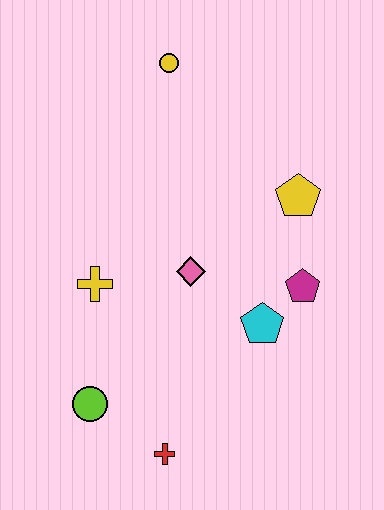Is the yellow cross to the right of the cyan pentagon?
No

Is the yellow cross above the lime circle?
Yes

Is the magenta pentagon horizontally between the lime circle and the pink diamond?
No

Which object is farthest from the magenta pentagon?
The yellow circle is farthest from the magenta pentagon.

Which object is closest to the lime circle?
The red cross is closest to the lime circle.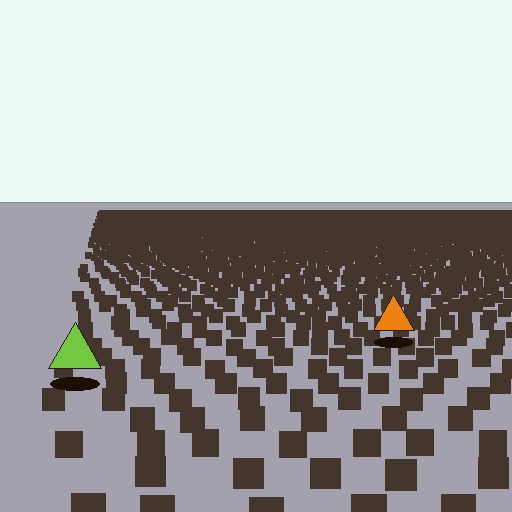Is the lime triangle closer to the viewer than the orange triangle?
Yes. The lime triangle is closer — you can tell from the texture gradient: the ground texture is coarser near it.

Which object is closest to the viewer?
The lime triangle is closest. The texture marks near it are larger and more spread out.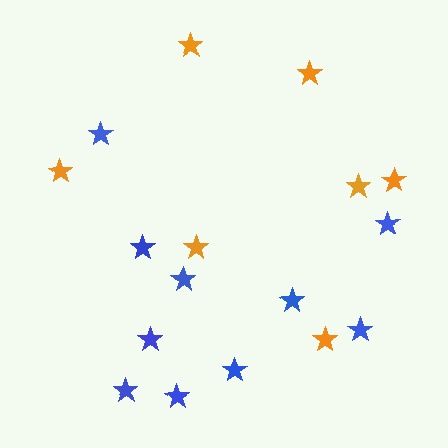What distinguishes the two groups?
There are 2 groups: one group of blue stars (10) and one group of orange stars (7).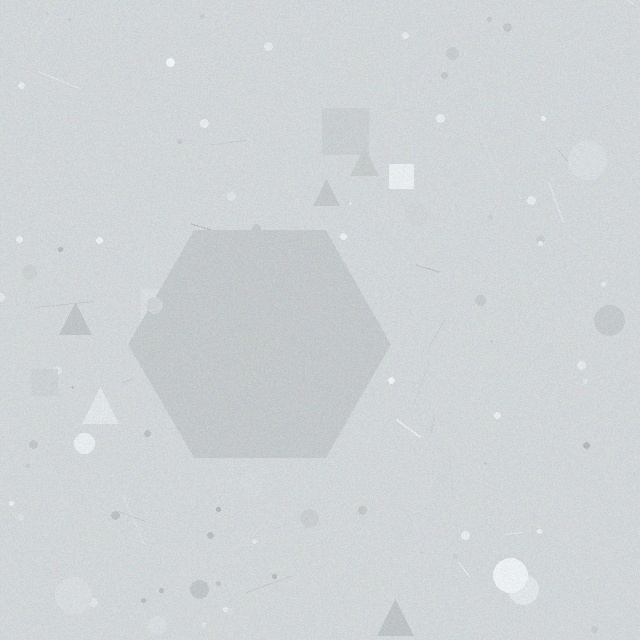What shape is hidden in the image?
A hexagon is hidden in the image.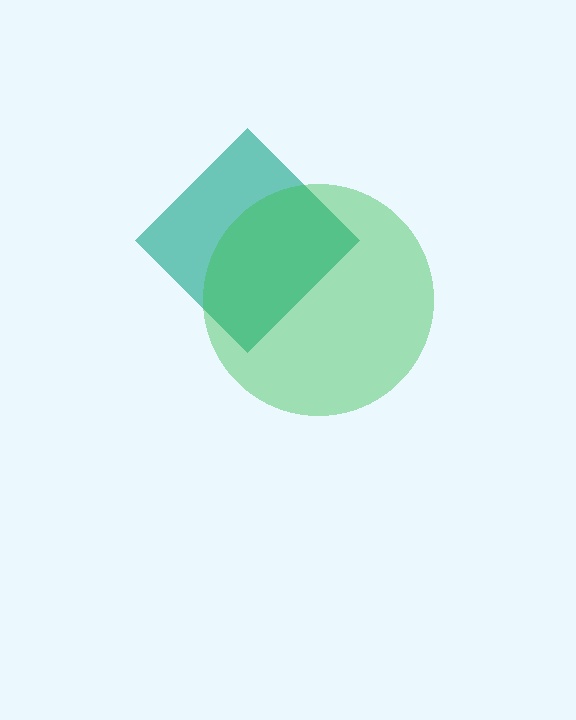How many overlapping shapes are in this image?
There are 2 overlapping shapes in the image.